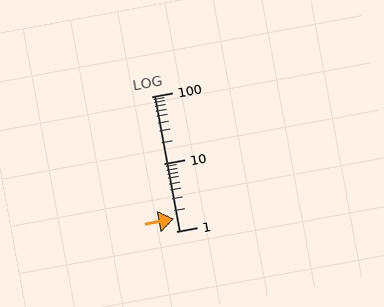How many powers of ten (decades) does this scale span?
The scale spans 2 decades, from 1 to 100.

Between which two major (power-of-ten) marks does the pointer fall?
The pointer is between 1 and 10.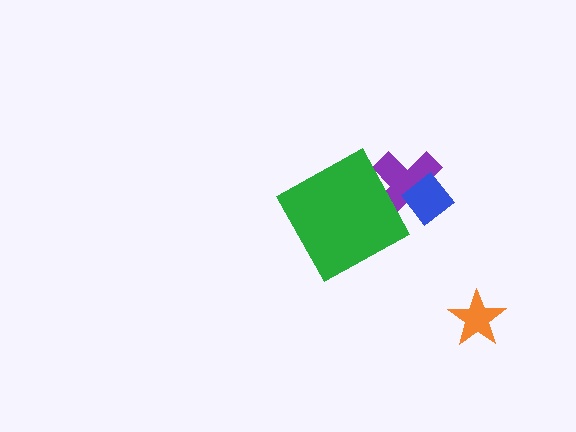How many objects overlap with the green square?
1 object overlaps with the green square.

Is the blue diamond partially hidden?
No, no other shape covers it.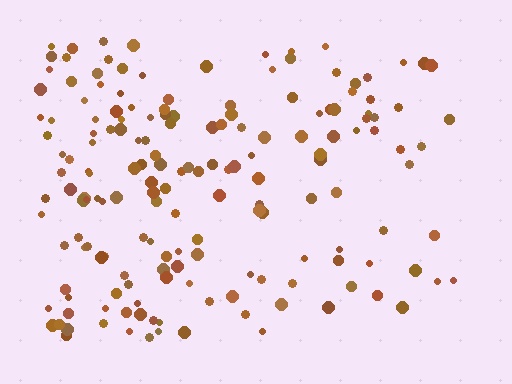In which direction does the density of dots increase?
From right to left, with the left side densest.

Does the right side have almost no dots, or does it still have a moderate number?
Still a moderate number, just noticeably fewer than the left.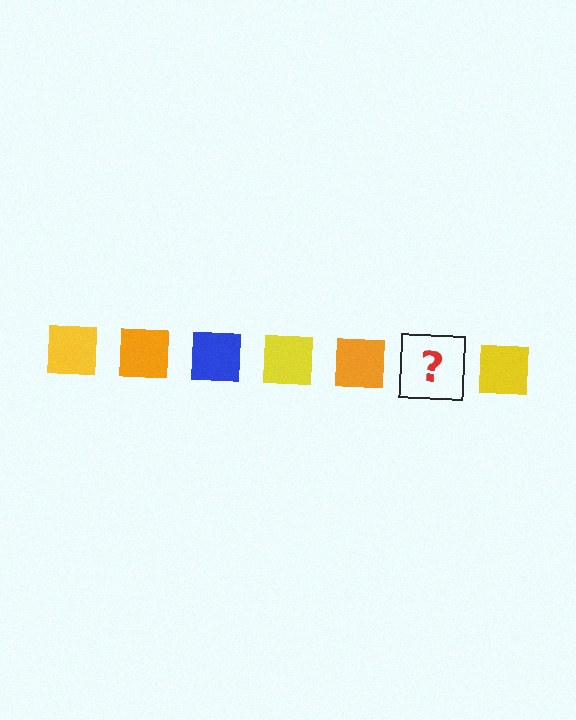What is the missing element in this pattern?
The missing element is a blue square.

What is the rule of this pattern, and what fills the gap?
The rule is that the pattern cycles through yellow, orange, blue squares. The gap should be filled with a blue square.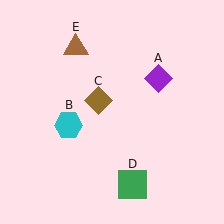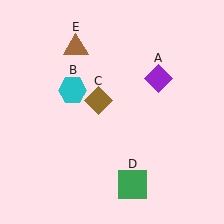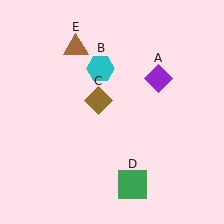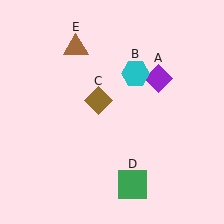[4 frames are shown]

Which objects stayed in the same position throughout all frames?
Purple diamond (object A) and brown diamond (object C) and green square (object D) and brown triangle (object E) remained stationary.